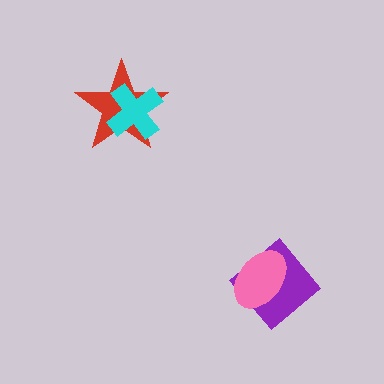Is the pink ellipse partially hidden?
No, no other shape covers it.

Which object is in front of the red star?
The cyan cross is in front of the red star.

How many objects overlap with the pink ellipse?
1 object overlaps with the pink ellipse.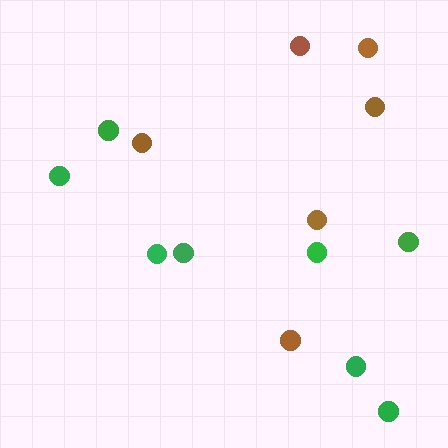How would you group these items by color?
There are 2 groups: one group of brown circles (6) and one group of green circles (8).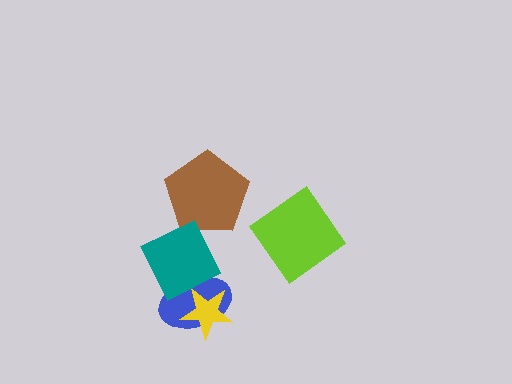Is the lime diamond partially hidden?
No, no other shape covers it.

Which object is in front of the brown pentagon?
The teal diamond is in front of the brown pentagon.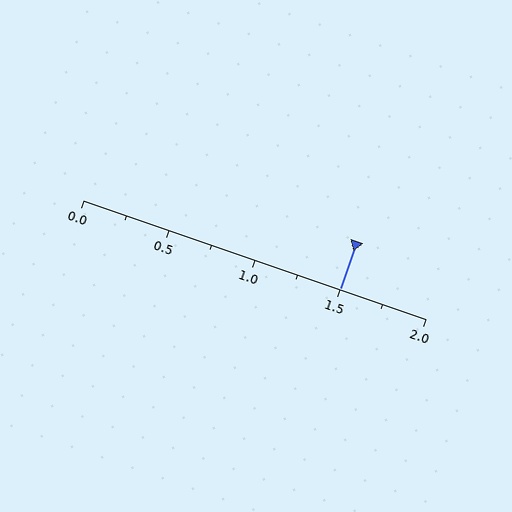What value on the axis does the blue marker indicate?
The marker indicates approximately 1.5.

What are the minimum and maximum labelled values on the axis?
The axis runs from 0.0 to 2.0.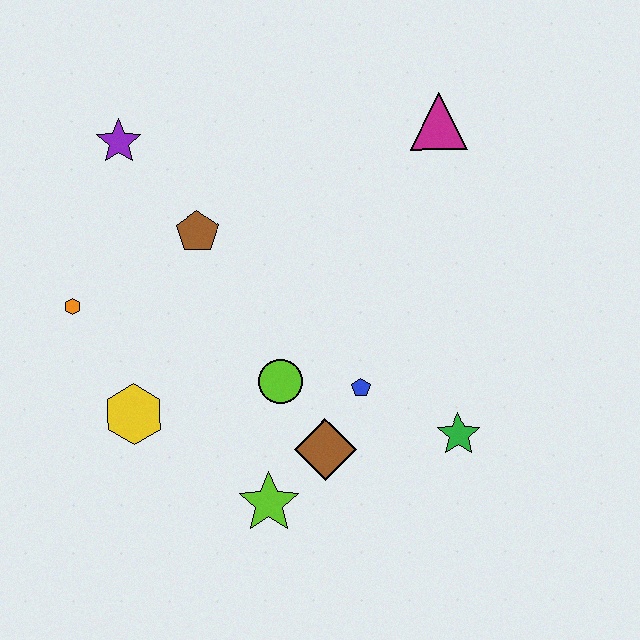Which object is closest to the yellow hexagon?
The orange hexagon is closest to the yellow hexagon.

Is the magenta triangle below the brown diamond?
No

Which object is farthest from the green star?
The purple star is farthest from the green star.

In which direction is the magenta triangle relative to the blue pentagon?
The magenta triangle is above the blue pentagon.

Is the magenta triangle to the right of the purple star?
Yes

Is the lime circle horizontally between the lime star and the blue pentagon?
Yes